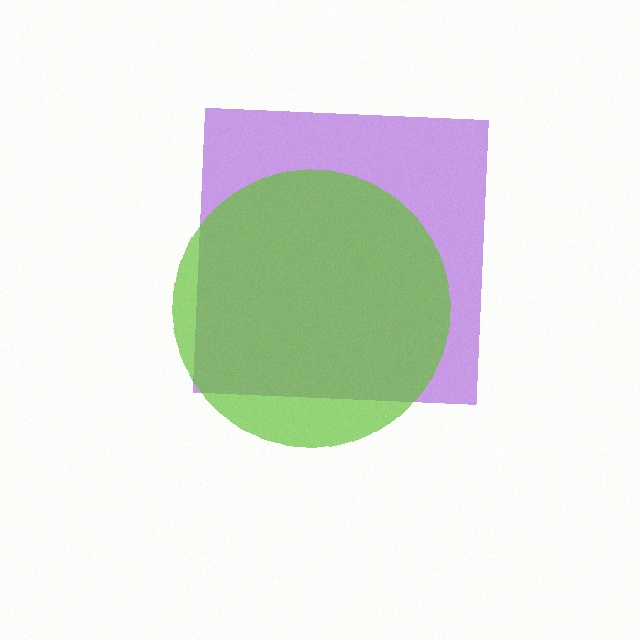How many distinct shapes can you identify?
There are 2 distinct shapes: a purple square, a lime circle.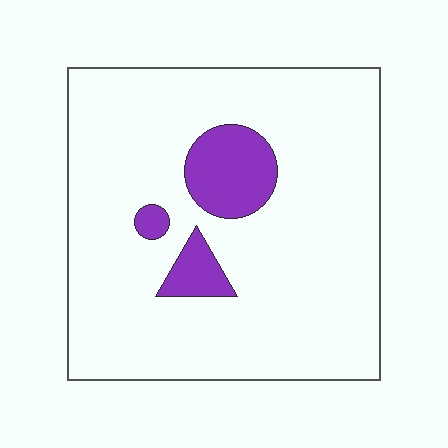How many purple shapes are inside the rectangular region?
3.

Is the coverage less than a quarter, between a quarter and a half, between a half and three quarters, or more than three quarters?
Less than a quarter.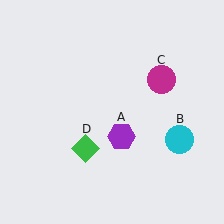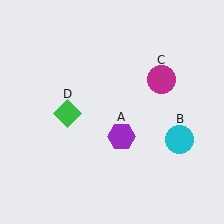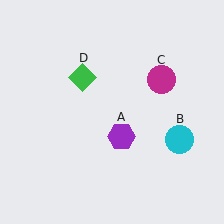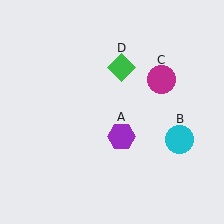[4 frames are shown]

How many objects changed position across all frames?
1 object changed position: green diamond (object D).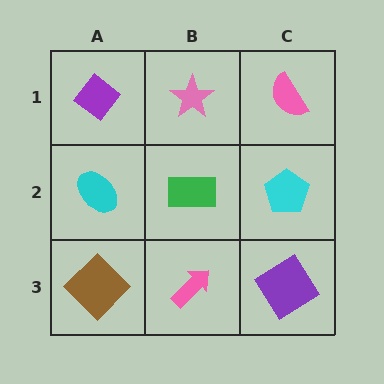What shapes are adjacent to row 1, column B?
A green rectangle (row 2, column B), a purple diamond (row 1, column A), a pink semicircle (row 1, column C).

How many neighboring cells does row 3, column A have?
2.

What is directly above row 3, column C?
A cyan pentagon.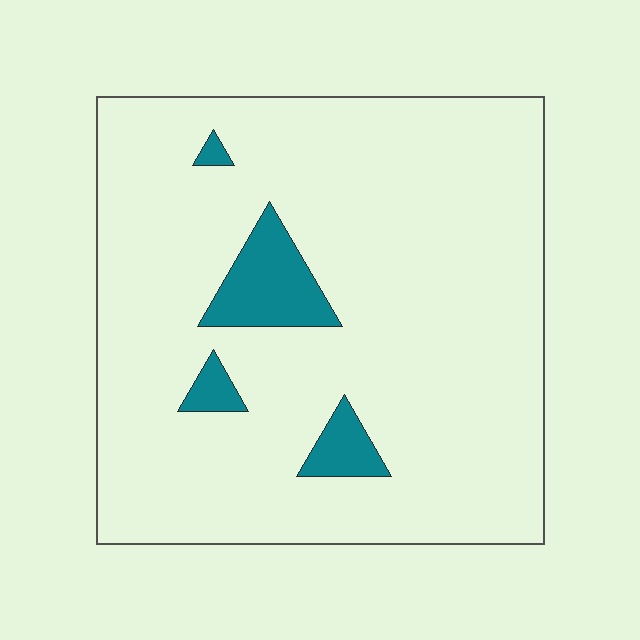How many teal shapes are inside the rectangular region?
4.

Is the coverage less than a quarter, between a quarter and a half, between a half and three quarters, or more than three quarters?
Less than a quarter.